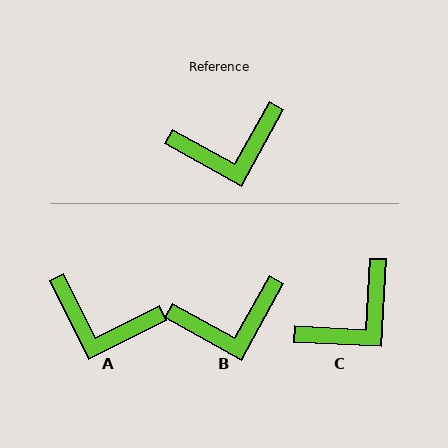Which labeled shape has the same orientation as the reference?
B.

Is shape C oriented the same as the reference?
No, it is off by about 26 degrees.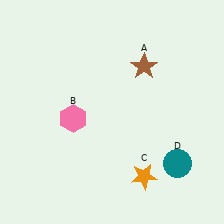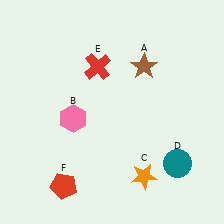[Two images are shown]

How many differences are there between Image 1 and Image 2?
There are 2 differences between the two images.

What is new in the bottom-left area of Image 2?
A red pentagon (F) was added in the bottom-left area of Image 2.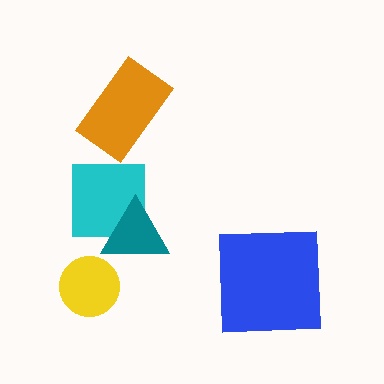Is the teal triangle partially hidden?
No, no other shape covers it.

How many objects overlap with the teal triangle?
1 object overlaps with the teal triangle.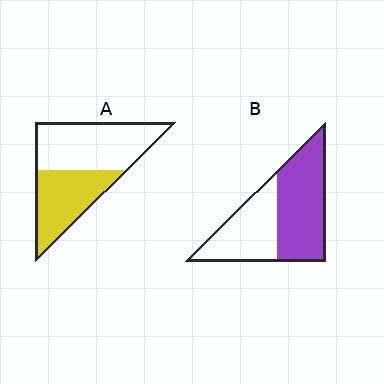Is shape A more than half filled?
No.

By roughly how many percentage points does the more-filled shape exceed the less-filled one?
By roughly 15 percentage points (B over A).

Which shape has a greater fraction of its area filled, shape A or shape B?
Shape B.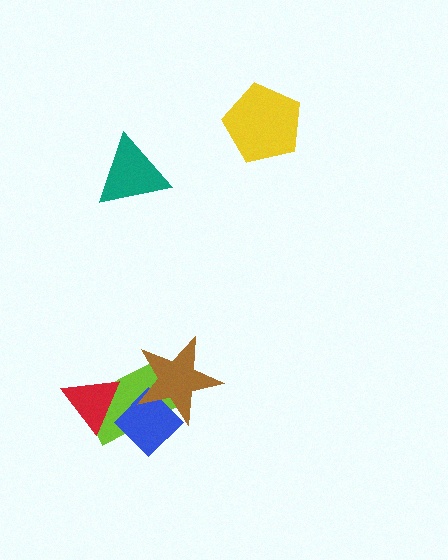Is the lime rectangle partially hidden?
Yes, it is partially covered by another shape.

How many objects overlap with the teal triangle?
0 objects overlap with the teal triangle.